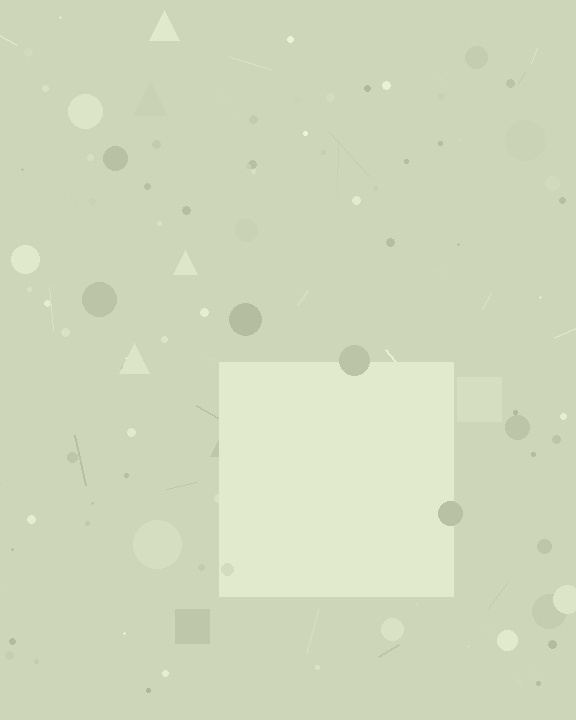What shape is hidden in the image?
A square is hidden in the image.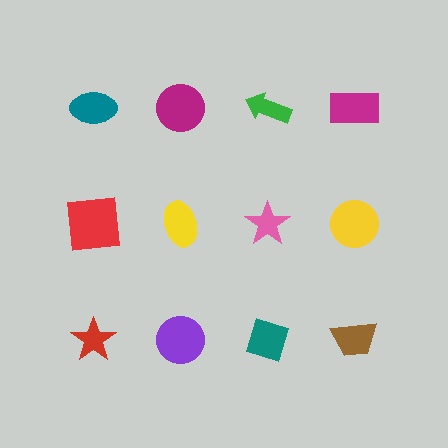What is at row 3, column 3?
A teal diamond.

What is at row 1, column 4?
A magenta rectangle.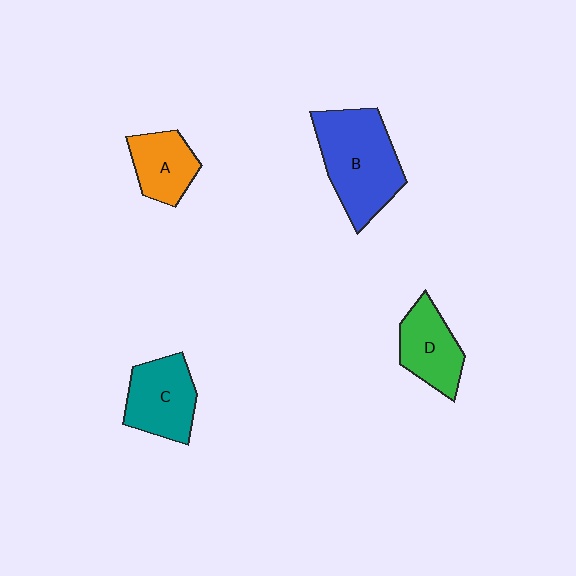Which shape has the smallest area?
Shape A (orange).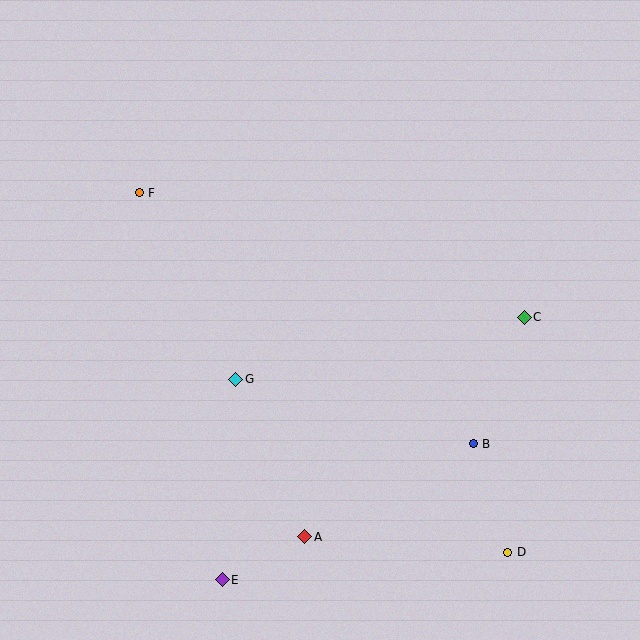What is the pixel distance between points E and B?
The distance between E and B is 285 pixels.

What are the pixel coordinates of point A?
Point A is at (305, 537).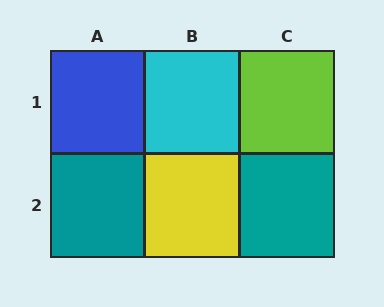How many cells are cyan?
1 cell is cyan.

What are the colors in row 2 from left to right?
Teal, yellow, teal.